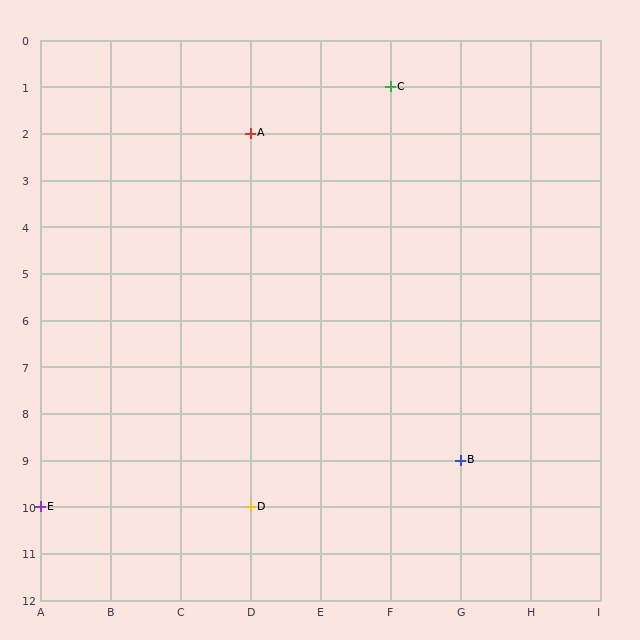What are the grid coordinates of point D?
Point D is at grid coordinates (D, 10).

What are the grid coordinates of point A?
Point A is at grid coordinates (D, 2).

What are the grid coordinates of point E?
Point E is at grid coordinates (A, 10).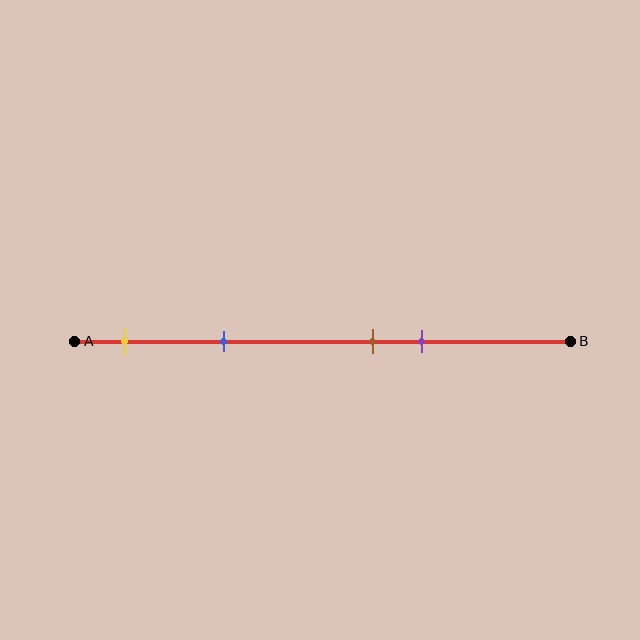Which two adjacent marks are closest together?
The brown and purple marks are the closest adjacent pair.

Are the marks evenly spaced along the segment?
No, the marks are not evenly spaced.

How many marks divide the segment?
There are 4 marks dividing the segment.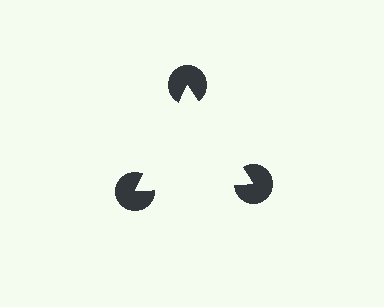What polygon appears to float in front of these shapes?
An illusory triangle — its edges are inferred from the aligned wedge cuts in the pac-man discs, not physically drawn.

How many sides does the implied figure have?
3 sides.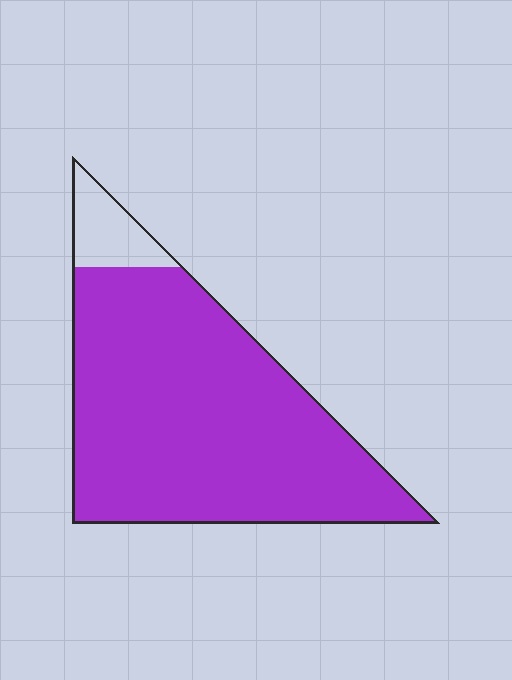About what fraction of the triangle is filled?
About nine tenths (9/10).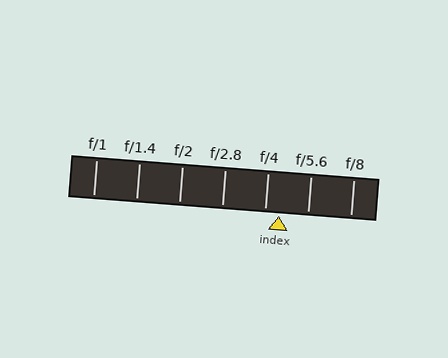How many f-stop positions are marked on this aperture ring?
There are 7 f-stop positions marked.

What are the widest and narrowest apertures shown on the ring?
The widest aperture shown is f/1 and the narrowest is f/8.